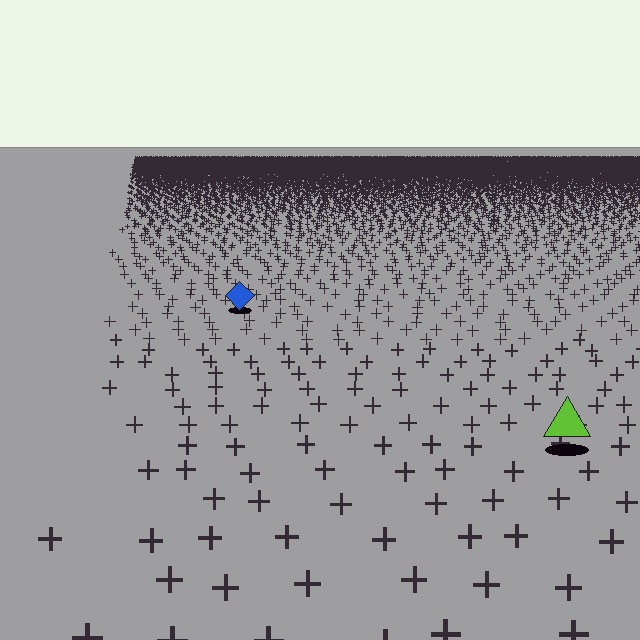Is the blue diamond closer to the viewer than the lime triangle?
No. The lime triangle is closer — you can tell from the texture gradient: the ground texture is coarser near it.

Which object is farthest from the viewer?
The blue diamond is farthest from the viewer. It appears smaller and the ground texture around it is denser.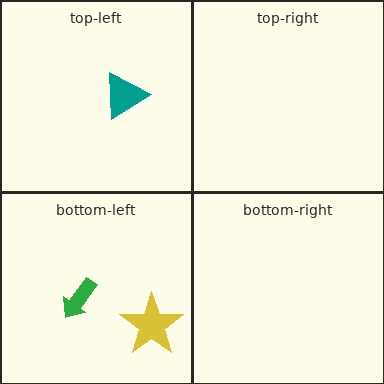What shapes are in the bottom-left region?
The green arrow, the yellow star.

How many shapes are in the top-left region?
1.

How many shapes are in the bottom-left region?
2.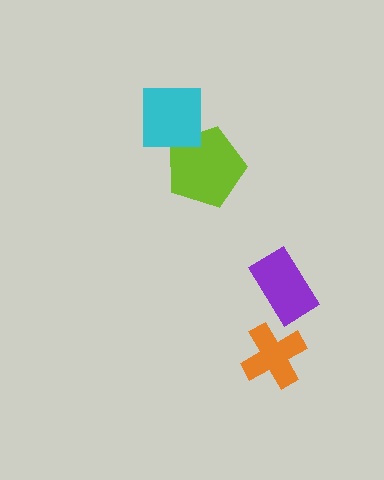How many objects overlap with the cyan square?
1 object overlaps with the cyan square.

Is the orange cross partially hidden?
No, no other shape covers it.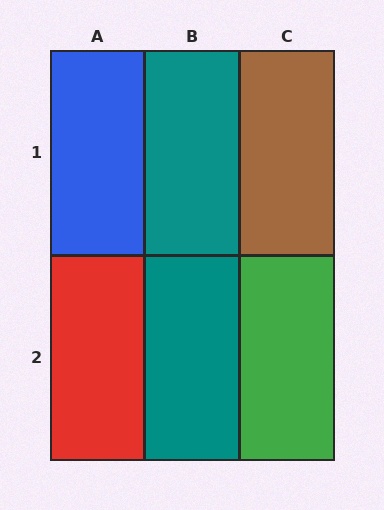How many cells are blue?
1 cell is blue.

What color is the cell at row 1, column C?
Brown.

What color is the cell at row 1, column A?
Blue.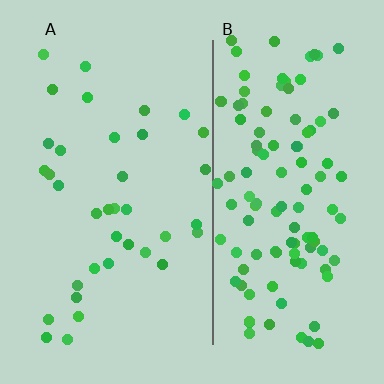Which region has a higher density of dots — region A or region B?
B (the right).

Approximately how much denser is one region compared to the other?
Approximately 3.2× — region B over region A.